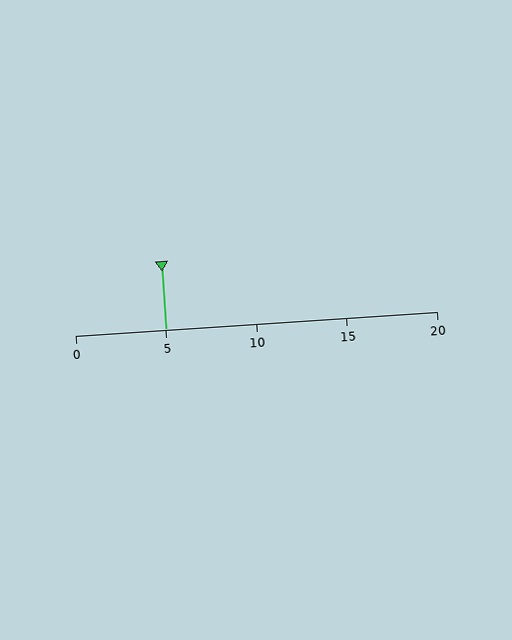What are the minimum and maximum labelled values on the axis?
The axis runs from 0 to 20.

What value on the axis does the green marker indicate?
The marker indicates approximately 5.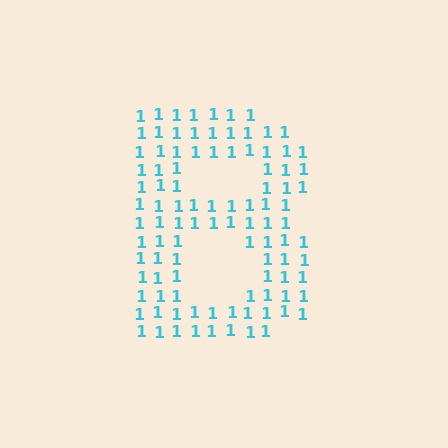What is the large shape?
The large shape is the letter B.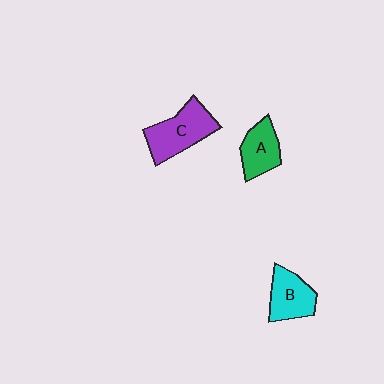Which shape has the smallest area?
Shape A (green).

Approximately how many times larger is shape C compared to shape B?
Approximately 1.3 times.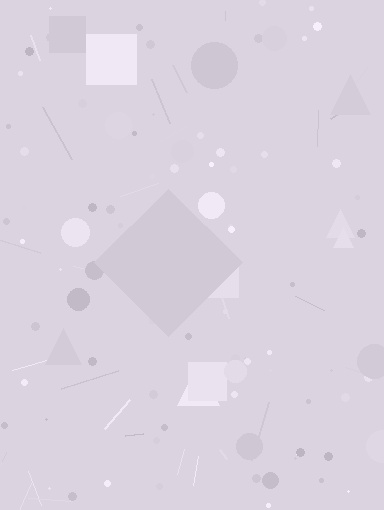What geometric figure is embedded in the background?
A diamond is embedded in the background.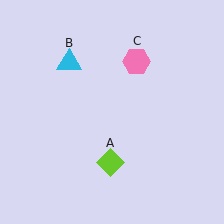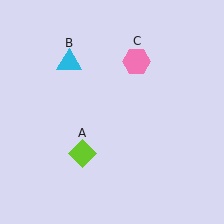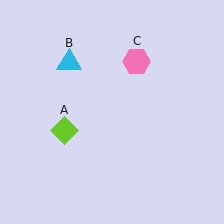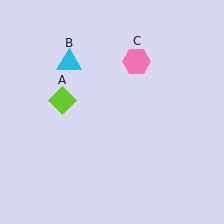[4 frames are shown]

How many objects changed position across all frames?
1 object changed position: lime diamond (object A).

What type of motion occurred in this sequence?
The lime diamond (object A) rotated clockwise around the center of the scene.